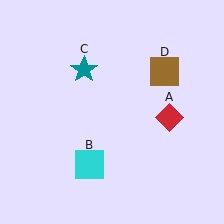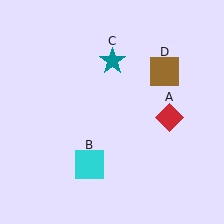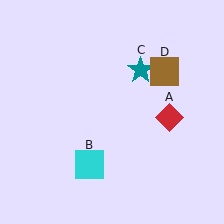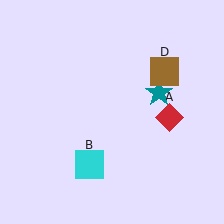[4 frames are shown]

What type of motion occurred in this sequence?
The teal star (object C) rotated clockwise around the center of the scene.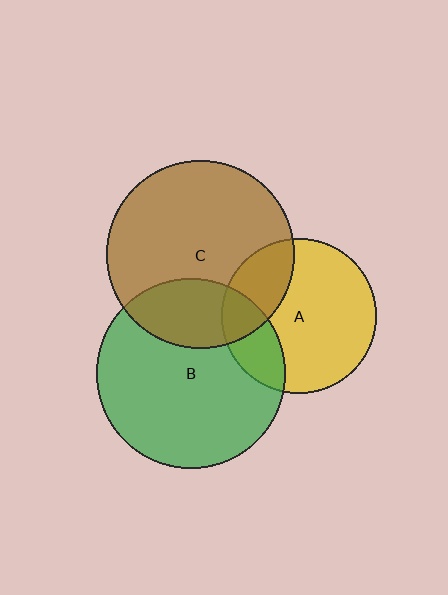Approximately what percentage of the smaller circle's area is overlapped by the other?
Approximately 20%.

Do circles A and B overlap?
Yes.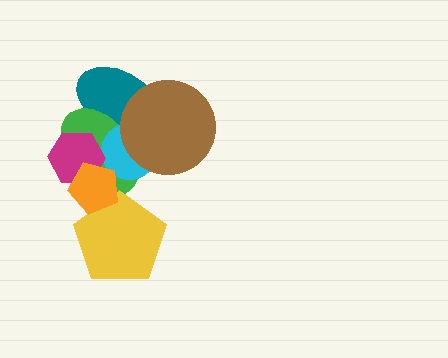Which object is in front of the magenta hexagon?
The orange pentagon is in front of the magenta hexagon.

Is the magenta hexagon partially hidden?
Yes, it is partially covered by another shape.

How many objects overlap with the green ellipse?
5 objects overlap with the green ellipse.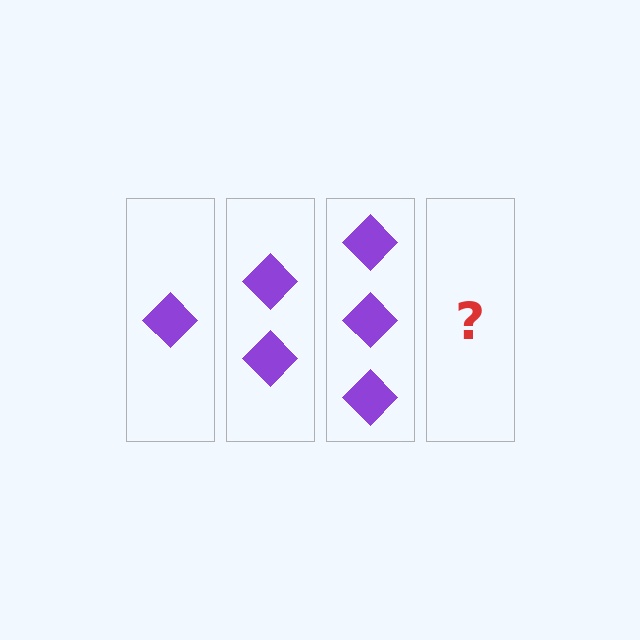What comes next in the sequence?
The next element should be 4 diamonds.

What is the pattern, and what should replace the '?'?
The pattern is that each step adds one more diamond. The '?' should be 4 diamonds.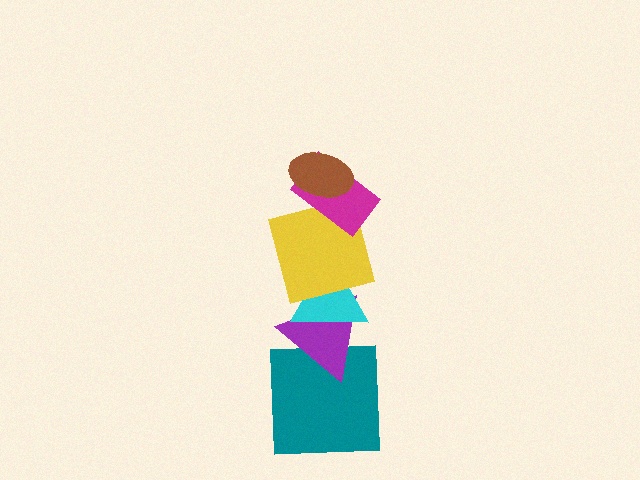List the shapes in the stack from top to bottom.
From top to bottom: the brown ellipse, the magenta rectangle, the yellow square, the cyan triangle, the purple triangle, the teal square.